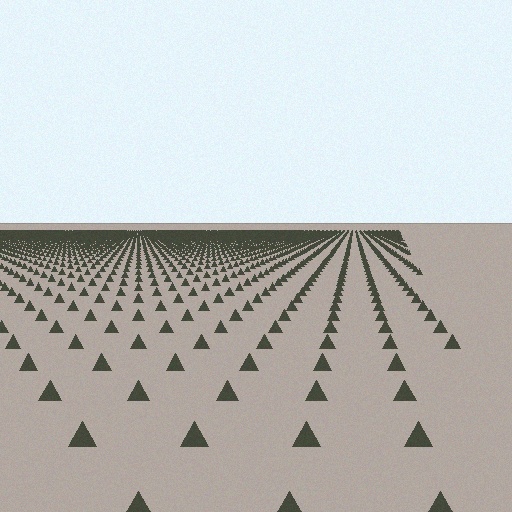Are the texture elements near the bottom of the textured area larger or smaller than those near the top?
Larger. Near the bottom, elements are closer to the viewer and appear at a bigger on-screen size.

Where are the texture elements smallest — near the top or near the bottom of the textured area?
Near the top.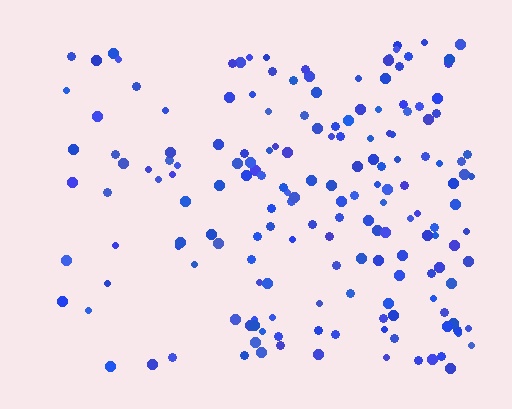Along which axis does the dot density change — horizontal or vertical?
Horizontal.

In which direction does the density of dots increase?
From left to right, with the right side densest.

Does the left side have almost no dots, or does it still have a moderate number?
Still a moderate number, just noticeably fewer than the right.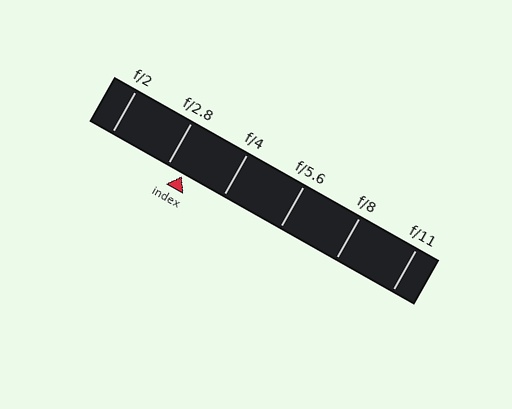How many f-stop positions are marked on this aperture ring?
There are 6 f-stop positions marked.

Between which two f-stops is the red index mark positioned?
The index mark is between f/2.8 and f/4.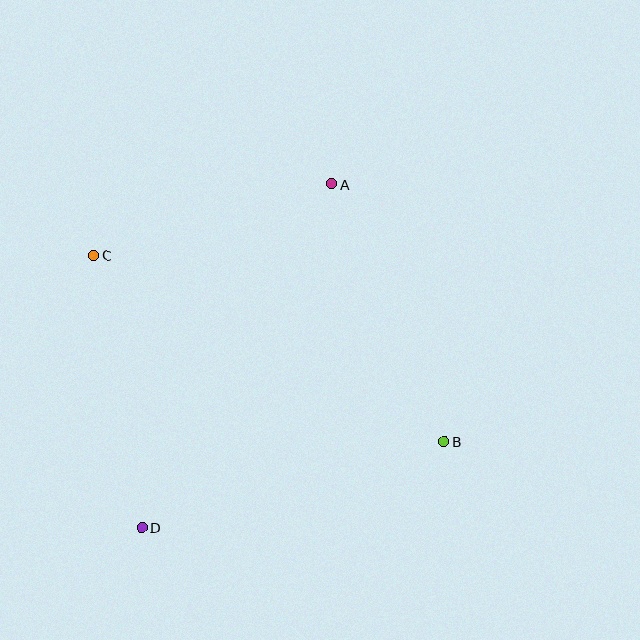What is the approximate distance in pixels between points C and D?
The distance between C and D is approximately 277 pixels.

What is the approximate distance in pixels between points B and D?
The distance between B and D is approximately 314 pixels.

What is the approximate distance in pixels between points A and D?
The distance between A and D is approximately 393 pixels.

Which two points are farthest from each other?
Points B and C are farthest from each other.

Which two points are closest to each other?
Points A and C are closest to each other.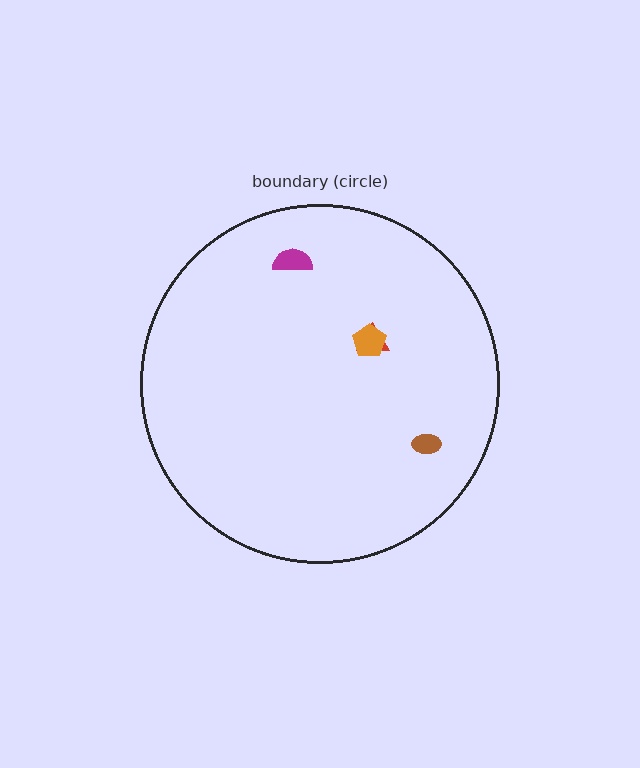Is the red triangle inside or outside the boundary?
Inside.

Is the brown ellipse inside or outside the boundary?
Inside.